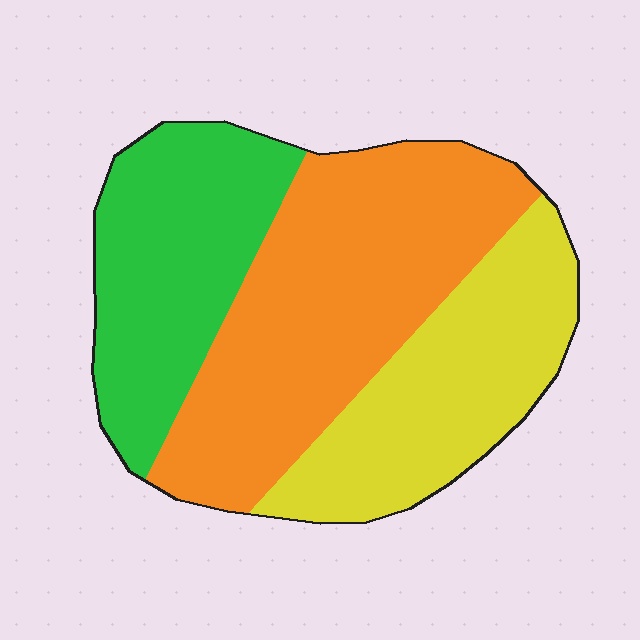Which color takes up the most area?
Orange, at roughly 45%.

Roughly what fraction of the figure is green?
Green takes up between a sixth and a third of the figure.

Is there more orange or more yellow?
Orange.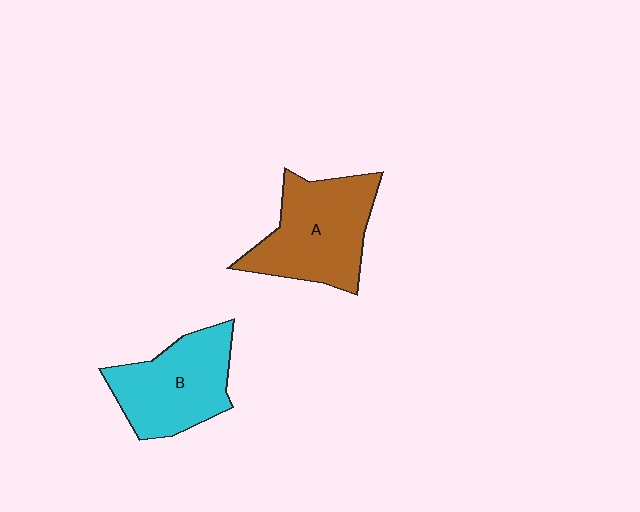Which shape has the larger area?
Shape A (brown).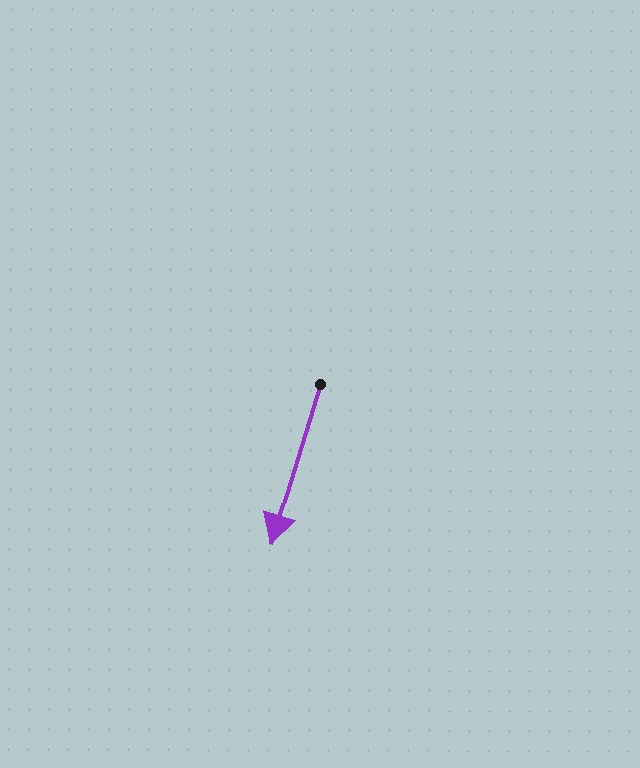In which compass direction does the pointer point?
South.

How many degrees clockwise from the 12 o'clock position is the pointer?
Approximately 197 degrees.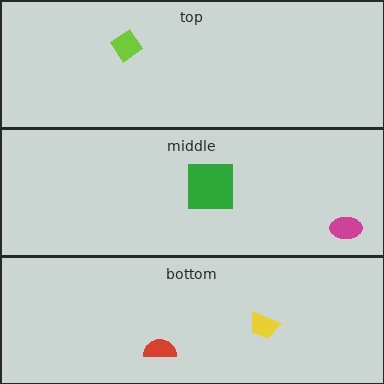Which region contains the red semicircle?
The bottom region.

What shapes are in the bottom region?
The red semicircle, the yellow trapezoid.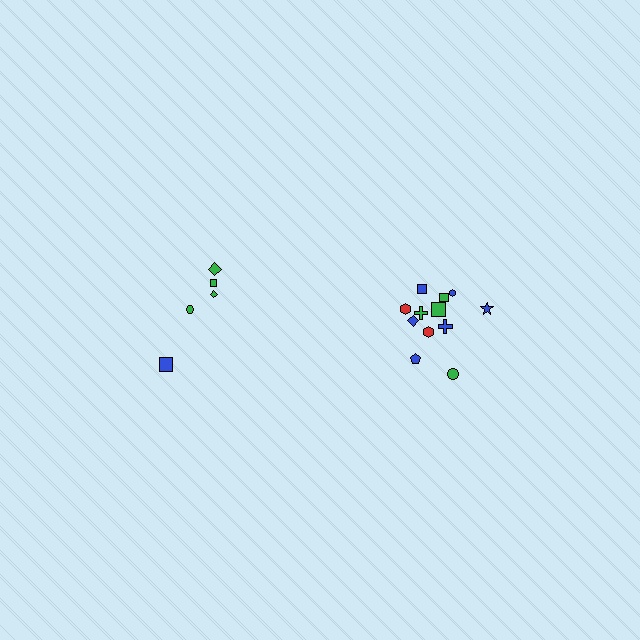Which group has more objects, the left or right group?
The right group.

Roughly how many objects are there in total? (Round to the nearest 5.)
Roughly 15 objects in total.